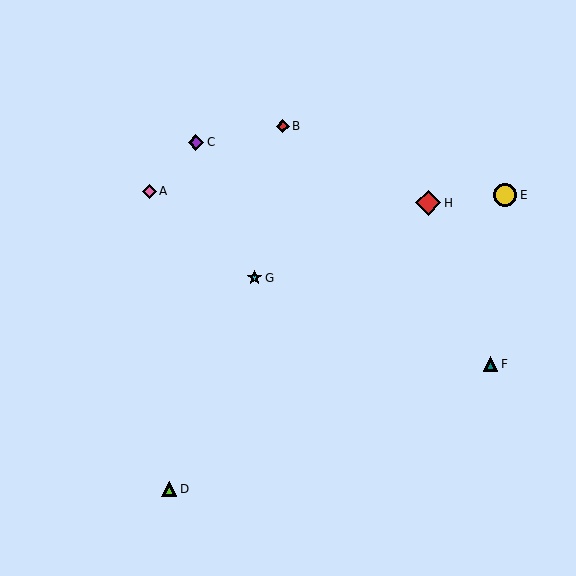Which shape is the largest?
The red diamond (labeled H) is the largest.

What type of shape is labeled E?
Shape E is a yellow circle.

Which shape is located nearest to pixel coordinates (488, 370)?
The teal triangle (labeled F) at (490, 364) is nearest to that location.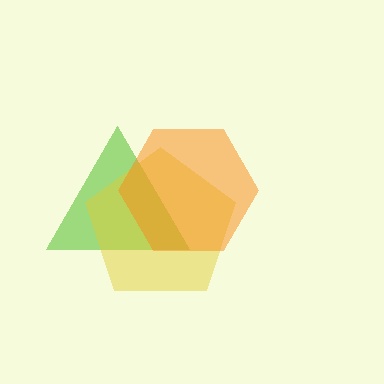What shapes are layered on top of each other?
The layered shapes are: a lime triangle, a yellow pentagon, an orange hexagon.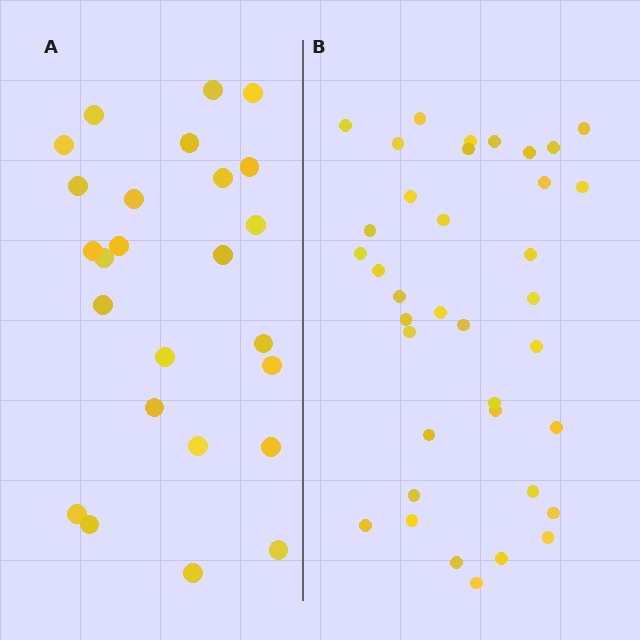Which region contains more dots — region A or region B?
Region B (the right region) has more dots.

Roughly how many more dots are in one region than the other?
Region B has roughly 12 or so more dots than region A.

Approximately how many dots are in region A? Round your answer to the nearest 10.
About 20 dots. (The exact count is 25, which rounds to 20.)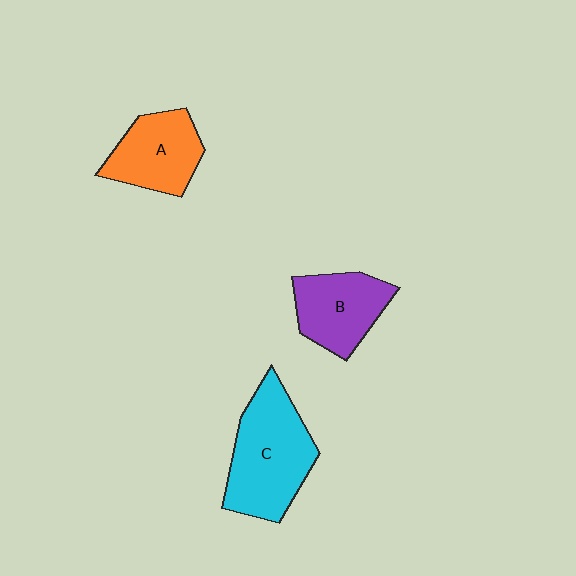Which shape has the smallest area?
Shape B (purple).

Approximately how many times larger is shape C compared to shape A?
Approximately 1.5 times.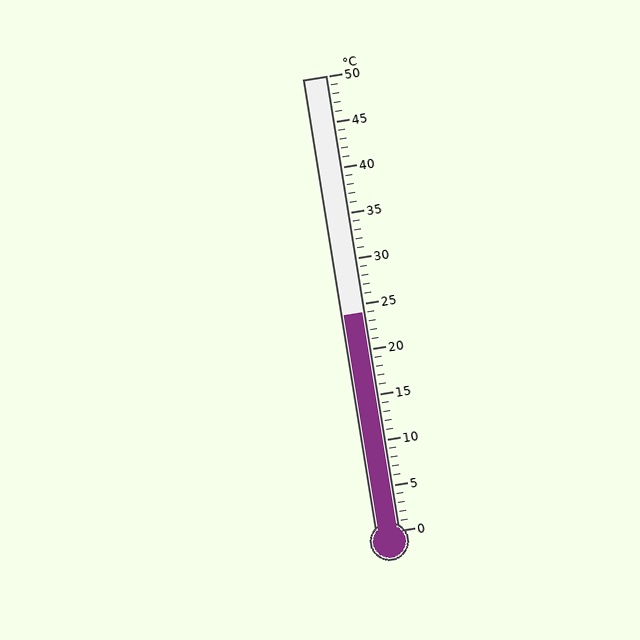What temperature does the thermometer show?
The thermometer shows approximately 24°C.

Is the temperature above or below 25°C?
The temperature is below 25°C.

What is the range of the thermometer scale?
The thermometer scale ranges from 0°C to 50°C.